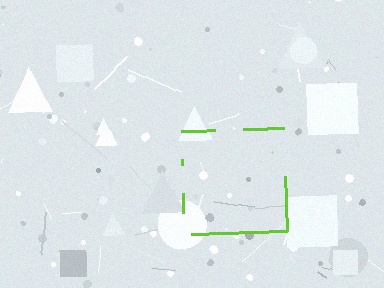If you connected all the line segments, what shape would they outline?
They would outline a square.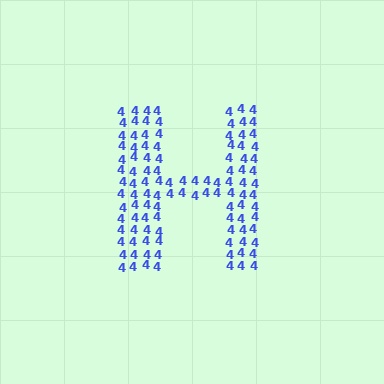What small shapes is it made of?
It is made of small digit 4's.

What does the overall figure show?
The overall figure shows the letter H.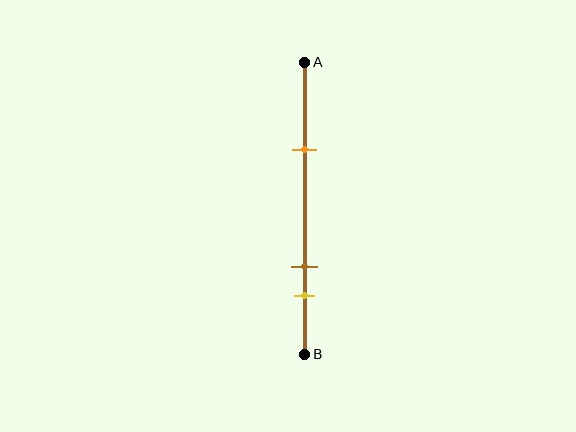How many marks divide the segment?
There are 3 marks dividing the segment.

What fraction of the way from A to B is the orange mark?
The orange mark is approximately 30% (0.3) of the way from A to B.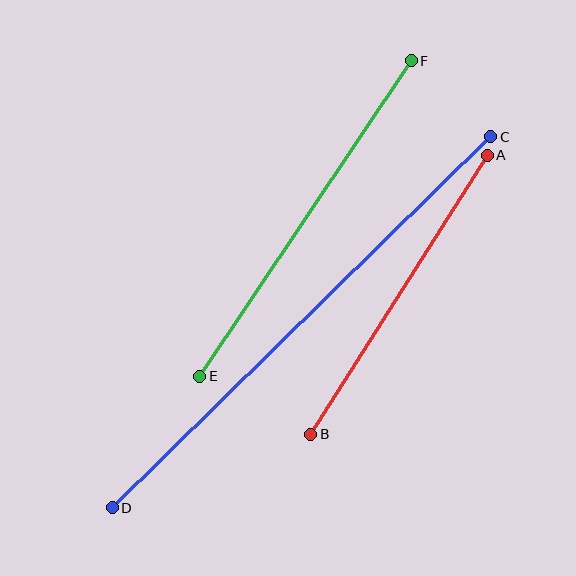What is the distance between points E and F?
The distance is approximately 380 pixels.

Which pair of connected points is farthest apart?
Points C and D are farthest apart.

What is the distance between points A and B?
The distance is approximately 330 pixels.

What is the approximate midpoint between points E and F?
The midpoint is at approximately (306, 218) pixels.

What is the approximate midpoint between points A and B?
The midpoint is at approximately (399, 295) pixels.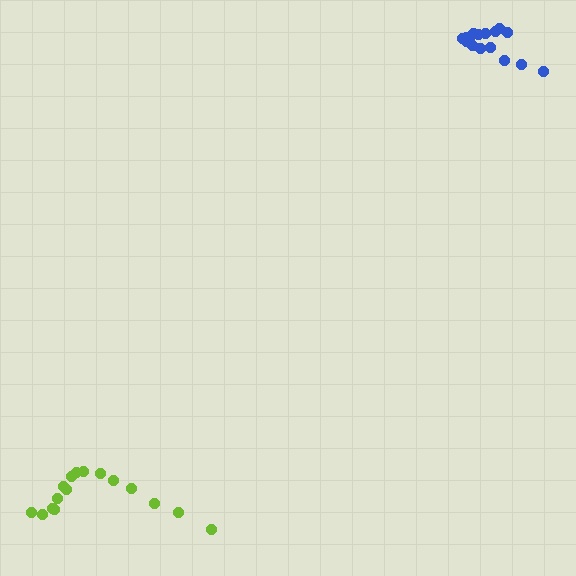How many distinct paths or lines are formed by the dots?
There are 2 distinct paths.